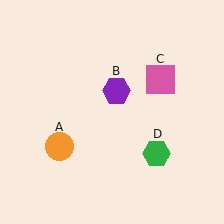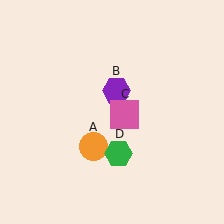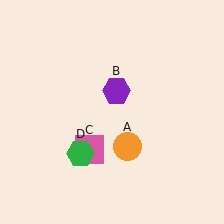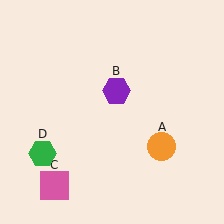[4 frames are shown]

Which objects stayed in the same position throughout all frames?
Purple hexagon (object B) remained stationary.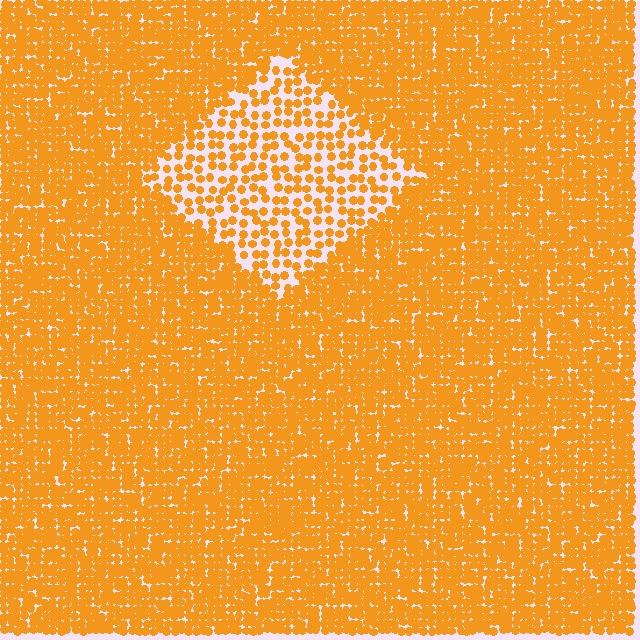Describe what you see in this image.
The image contains small orange elements arranged at two different densities. A diamond-shaped region is visible where the elements are less densely packed than the surrounding area.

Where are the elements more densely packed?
The elements are more densely packed outside the diamond boundary.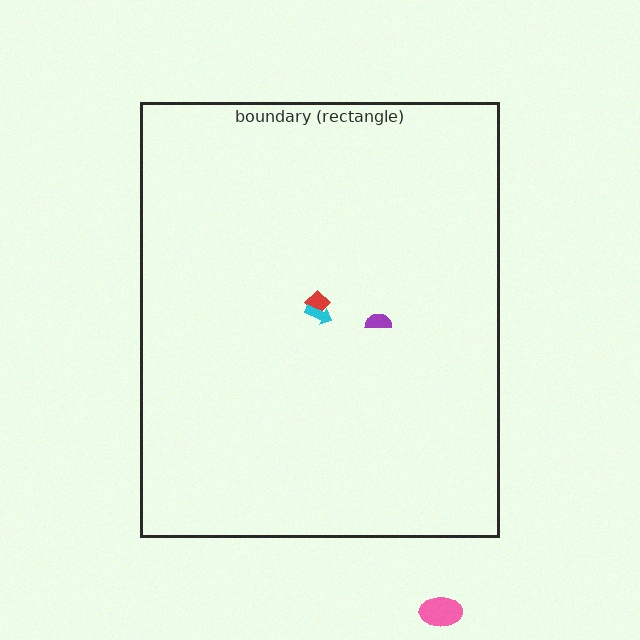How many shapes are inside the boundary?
3 inside, 1 outside.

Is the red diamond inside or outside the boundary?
Inside.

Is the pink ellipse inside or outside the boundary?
Outside.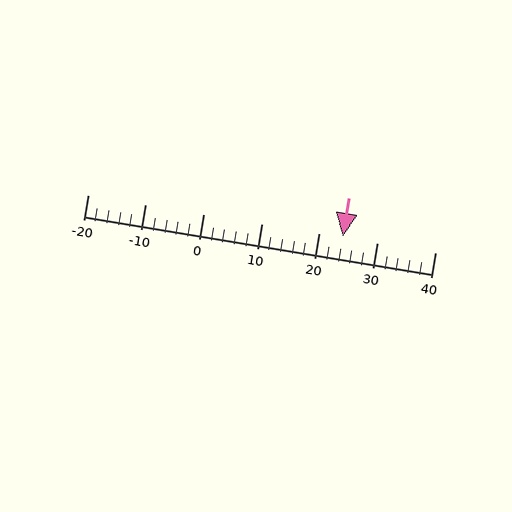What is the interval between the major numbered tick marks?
The major tick marks are spaced 10 units apart.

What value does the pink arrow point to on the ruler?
The pink arrow points to approximately 24.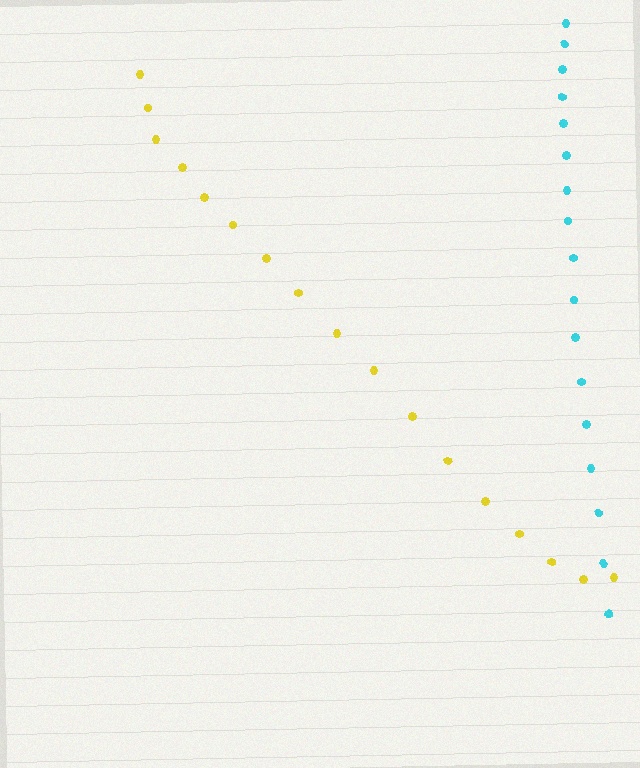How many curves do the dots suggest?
There are 2 distinct paths.